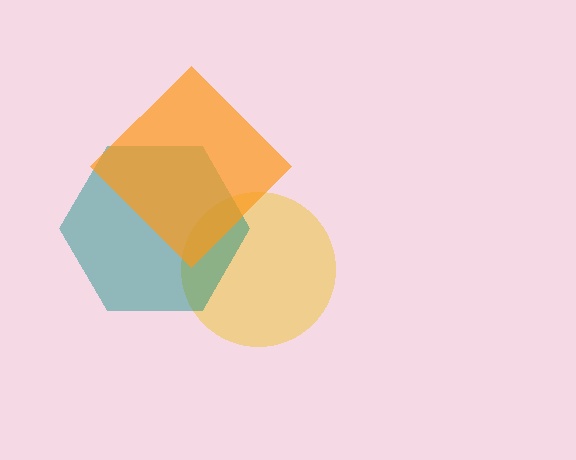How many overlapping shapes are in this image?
There are 3 overlapping shapes in the image.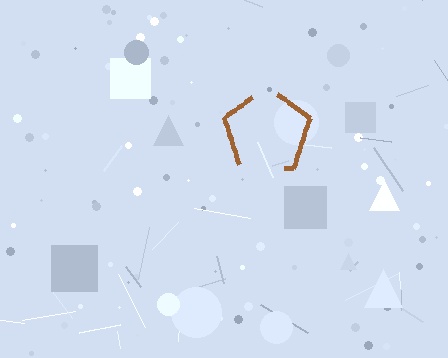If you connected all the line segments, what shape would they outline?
They would outline a pentagon.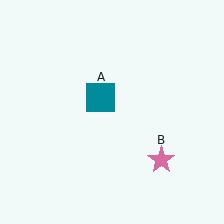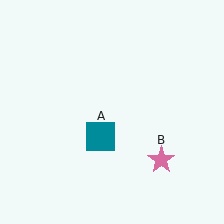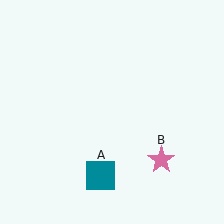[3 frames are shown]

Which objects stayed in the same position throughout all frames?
Pink star (object B) remained stationary.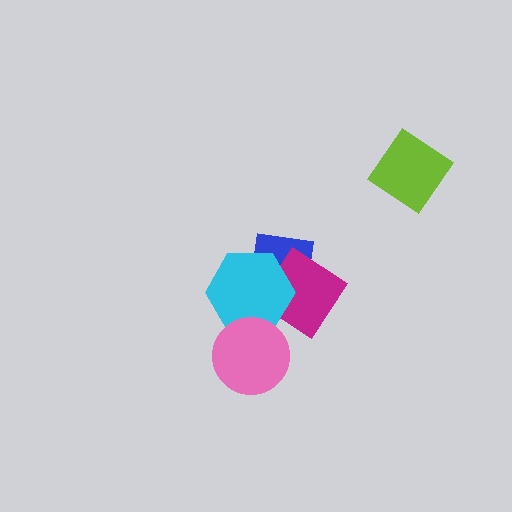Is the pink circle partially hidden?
No, no other shape covers it.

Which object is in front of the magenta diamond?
The cyan hexagon is in front of the magenta diamond.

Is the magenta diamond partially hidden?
Yes, it is partially covered by another shape.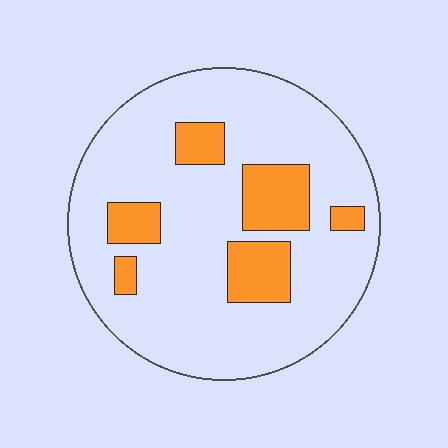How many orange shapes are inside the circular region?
6.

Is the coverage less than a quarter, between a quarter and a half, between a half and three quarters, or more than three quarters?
Less than a quarter.